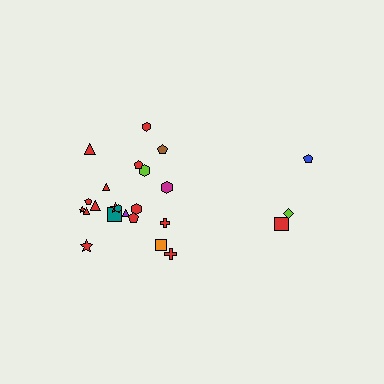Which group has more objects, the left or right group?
The left group.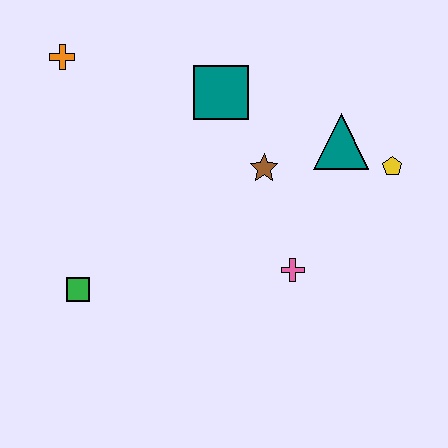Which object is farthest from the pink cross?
The orange cross is farthest from the pink cross.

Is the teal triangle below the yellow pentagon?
No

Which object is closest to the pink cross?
The brown star is closest to the pink cross.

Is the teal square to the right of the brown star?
No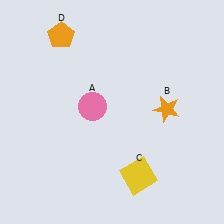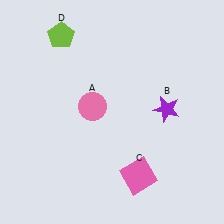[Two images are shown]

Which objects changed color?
B changed from orange to purple. C changed from yellow to pink. D changed from orange to lime.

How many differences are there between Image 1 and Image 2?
There are 3 differences between the two images.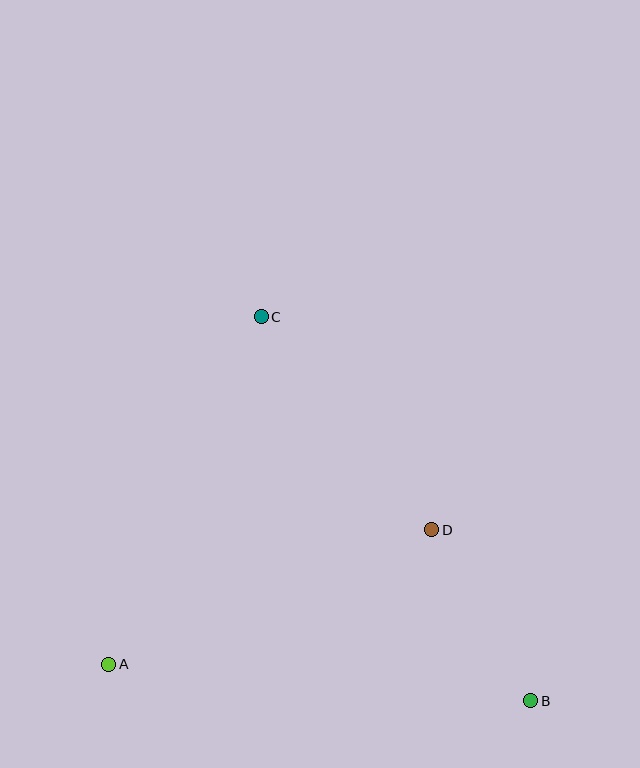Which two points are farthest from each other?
Points B and C are farthest from each other.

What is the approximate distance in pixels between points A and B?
The distance between A and B is approximately 423 pixels.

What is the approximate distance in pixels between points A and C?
The distance between A and C is approximately 379 pixels.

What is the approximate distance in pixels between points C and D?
The distance between C and D is approximately 273 pixels.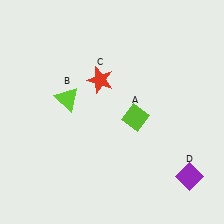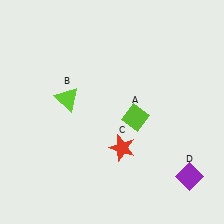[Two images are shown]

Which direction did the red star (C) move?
The red star (C) moved down.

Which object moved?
The red star (C) moved down.